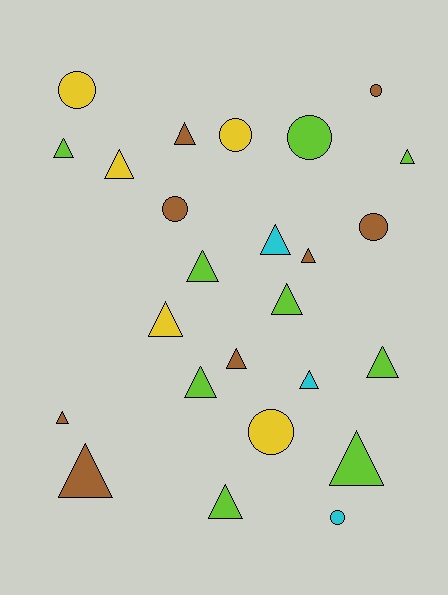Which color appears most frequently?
Lime, with 9 objects.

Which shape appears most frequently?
Triangle, with 17 objects.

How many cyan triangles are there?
There are 2 cyan triangles.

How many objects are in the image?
There are 25 objects.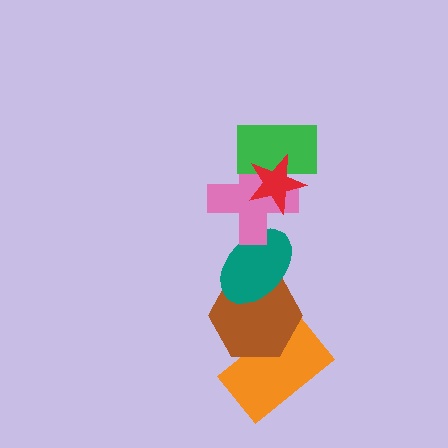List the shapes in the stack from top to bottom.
From top to bottom: the red star, the green rectangle, the pink cross, the teal ellipse, the brown hexagon, the orange rectangle.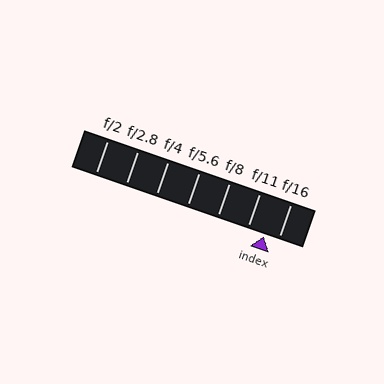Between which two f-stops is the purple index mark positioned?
The index mark is between f/11 and f/16.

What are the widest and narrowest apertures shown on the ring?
The widest aperture shown is f/2 and the narrowest is f/16.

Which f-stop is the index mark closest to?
The index mark is closest to f/16.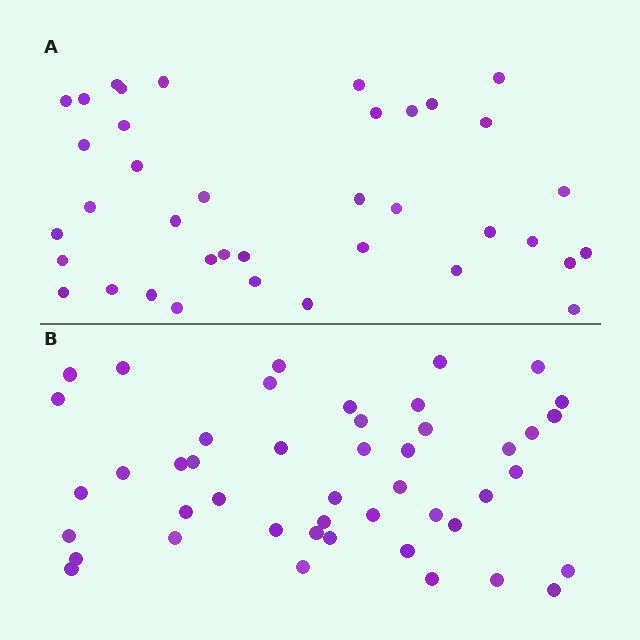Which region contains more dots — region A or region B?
Region B (the bottom region) has more dots.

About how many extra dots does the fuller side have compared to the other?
Region B has roughly 8 or so more dots than region A.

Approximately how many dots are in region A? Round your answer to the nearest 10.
About 40 dots. (The exact count is 38, which rounds to 40.)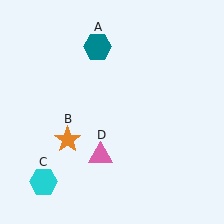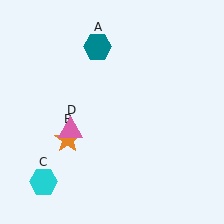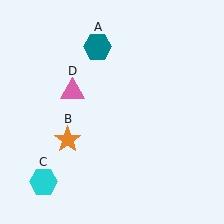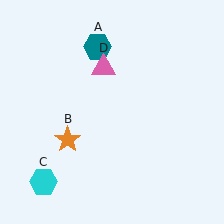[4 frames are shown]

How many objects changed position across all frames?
1 object changed position: pink triangle (object D).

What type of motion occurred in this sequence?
The pink triangle (object D) rotated clockwise around the center of the scene.